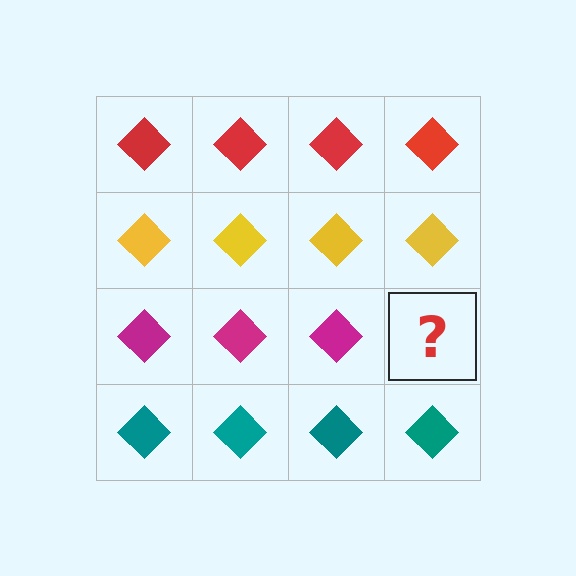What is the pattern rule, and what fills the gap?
The rule is that each row has a consistent color. The gap should be filled with a magenta diamond.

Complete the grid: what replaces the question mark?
The question mark should be replaced with a magenta diamond.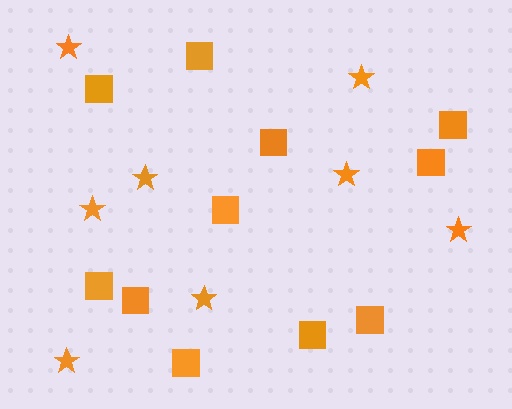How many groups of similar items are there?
There are 2 groups: one group of squares (11) and one group of stars (8).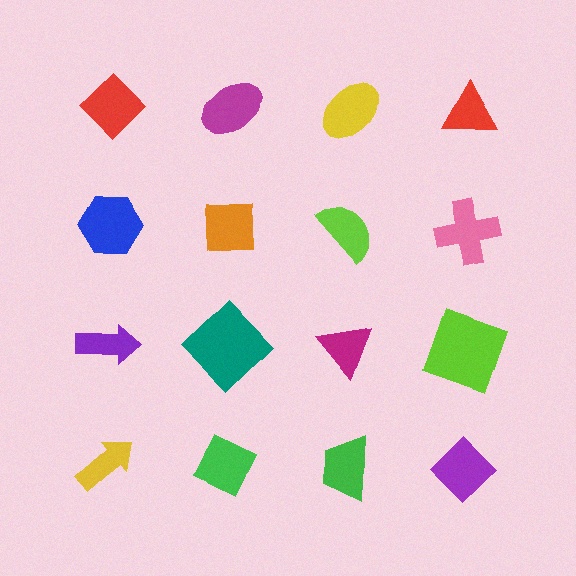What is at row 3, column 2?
A teal diamond.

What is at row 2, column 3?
A lime semicircle.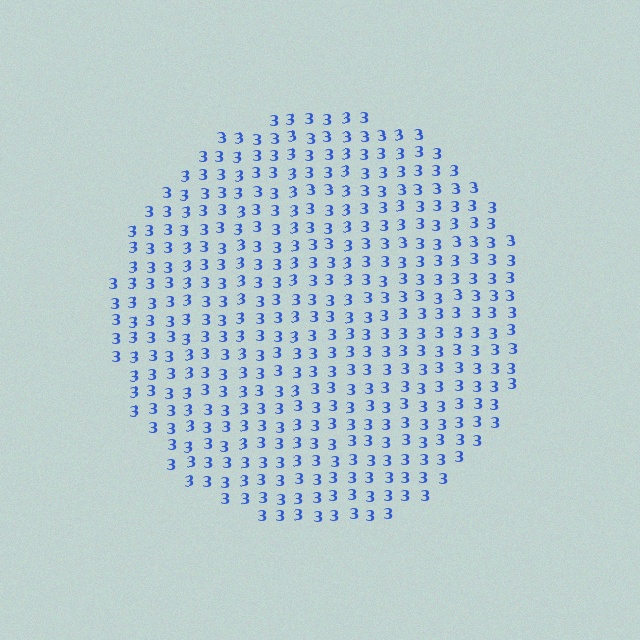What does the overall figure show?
The overall figure shows a circle.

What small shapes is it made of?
It is made of small digit 3's.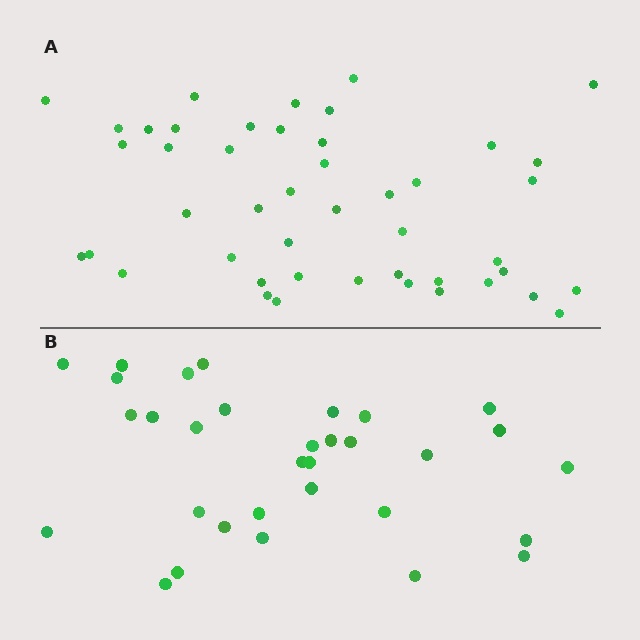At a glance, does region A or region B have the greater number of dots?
Region A (the top region) has more dots.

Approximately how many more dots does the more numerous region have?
Region A has approximately 15 more dots than region B.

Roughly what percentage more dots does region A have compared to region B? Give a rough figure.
About 45% more.